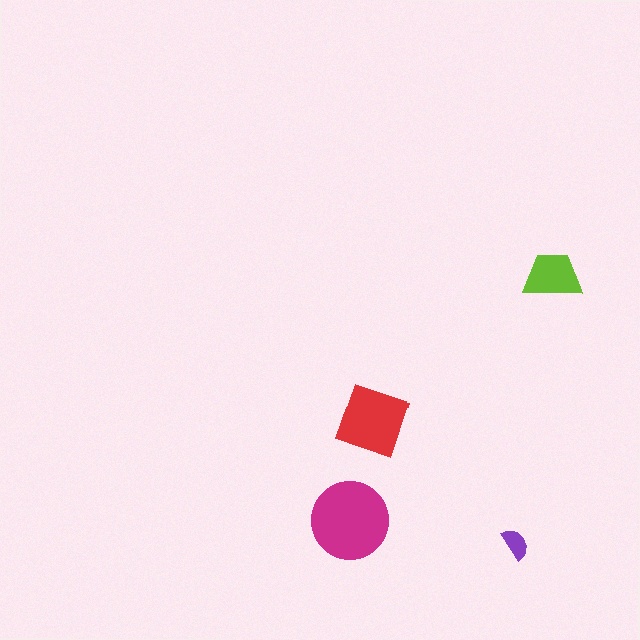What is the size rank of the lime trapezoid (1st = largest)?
3rd.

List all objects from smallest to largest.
The purple semicircle, the lime trapezoid, the red diamond, the magenta circle.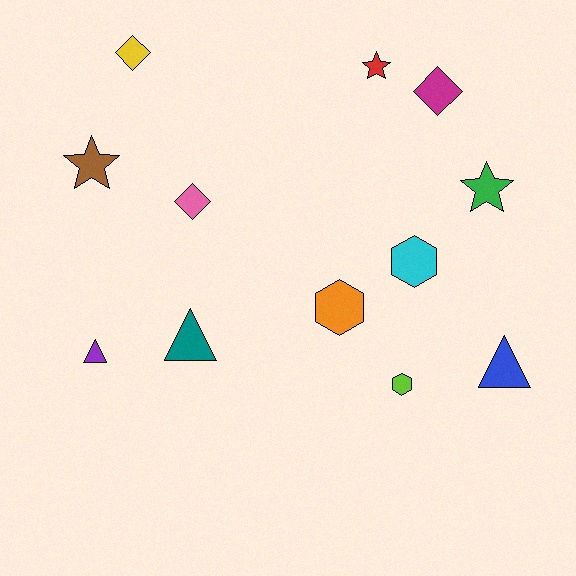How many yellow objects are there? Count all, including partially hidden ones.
There is 1 yellow object.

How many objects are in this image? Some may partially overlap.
There are 12 objects.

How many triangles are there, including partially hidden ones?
There are 3 triangles.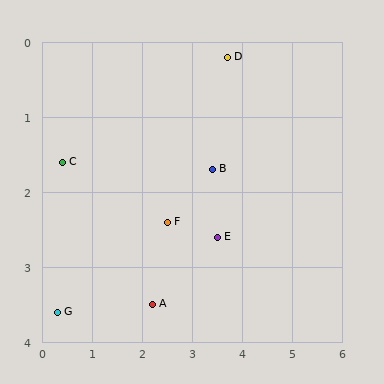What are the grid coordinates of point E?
Point E is at approximately (3.5, 2.6).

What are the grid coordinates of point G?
Point G is at approximately (0.3, 3.6).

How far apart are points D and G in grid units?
Points D and G are about 4.8 grid units apart.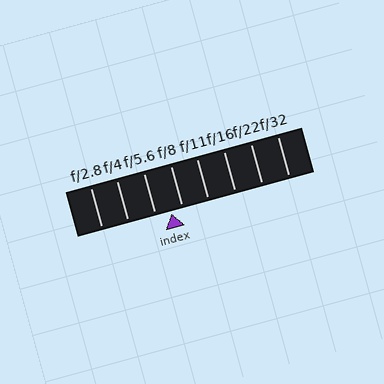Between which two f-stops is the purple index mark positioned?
The index mark is between f/5.6 and f/8.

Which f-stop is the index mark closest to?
The index mark is closest to f/8.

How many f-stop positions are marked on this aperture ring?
There are 8 f-stop positions marked.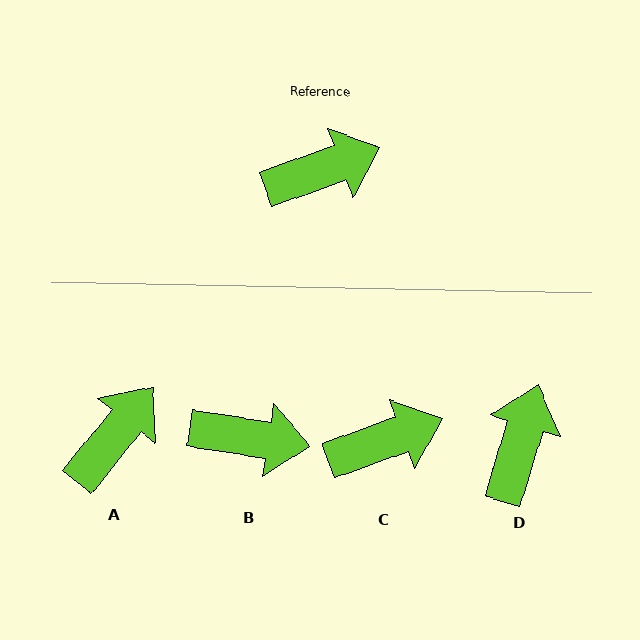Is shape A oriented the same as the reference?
No, it is off by about 31 degrees.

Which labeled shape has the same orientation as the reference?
C.